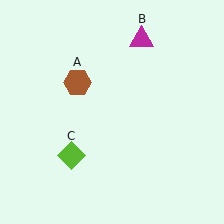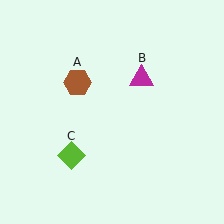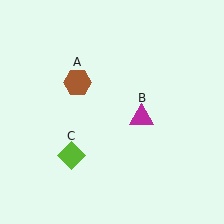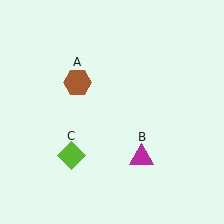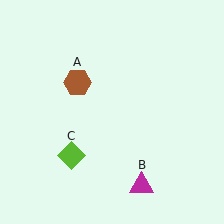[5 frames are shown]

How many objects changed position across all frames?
1 object changed position: magenta triangle (object B).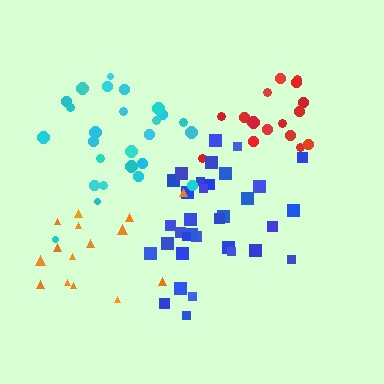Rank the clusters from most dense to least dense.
blue, red, orange, cyan.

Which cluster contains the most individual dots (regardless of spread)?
Blue (35).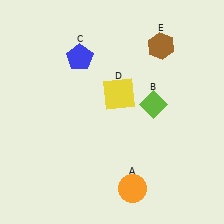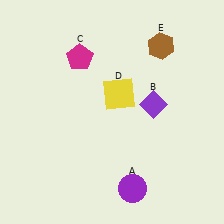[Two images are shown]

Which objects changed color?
A changed from orange to purple. B changed from lime to purple. C changed from blue to magenta.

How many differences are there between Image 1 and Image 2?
There are 3 differences between the two images.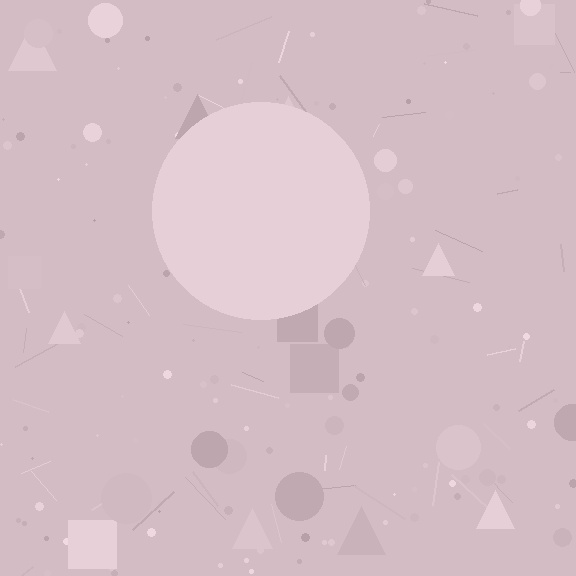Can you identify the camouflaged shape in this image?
The camouflaged shape is a circle.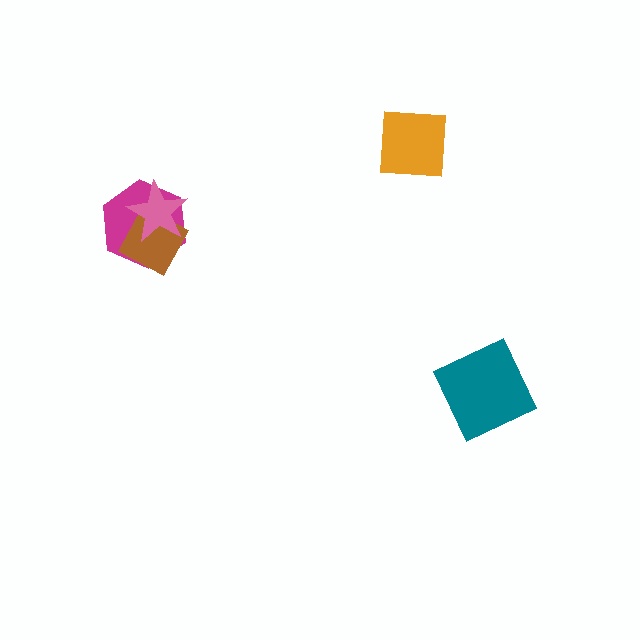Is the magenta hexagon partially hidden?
Yes, it is partially covered by another shape.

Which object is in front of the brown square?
The pink star is in front of the brown square.